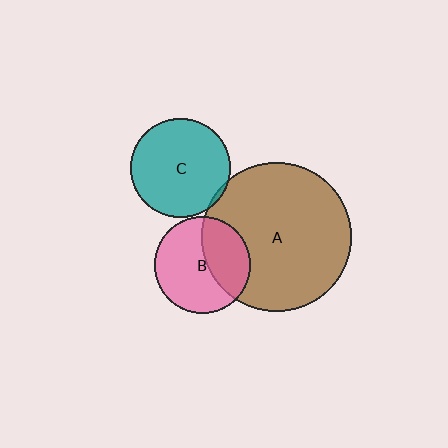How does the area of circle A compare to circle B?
Approximately 2.4 times.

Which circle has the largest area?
Circle A (brown).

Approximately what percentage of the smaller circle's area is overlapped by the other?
Approximately 5%.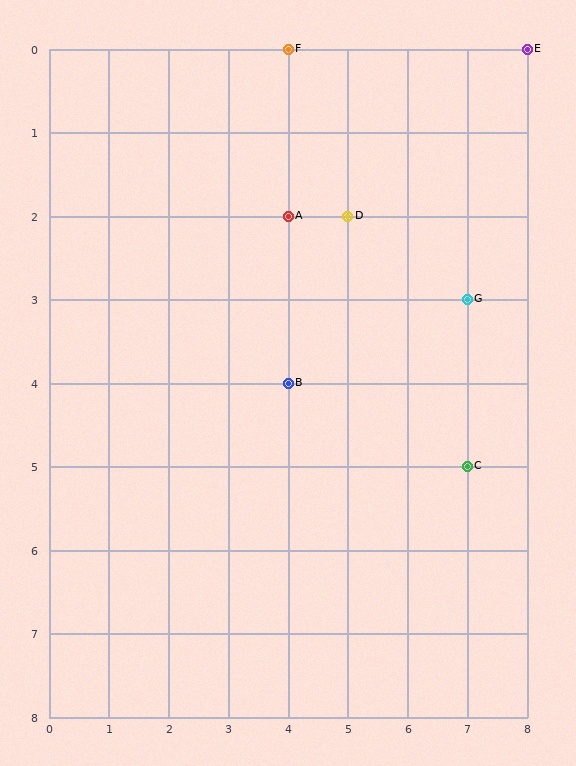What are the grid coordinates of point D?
Point D is at grid coordinates (5, 2).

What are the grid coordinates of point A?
Point A is at grid coordinates (4, 2).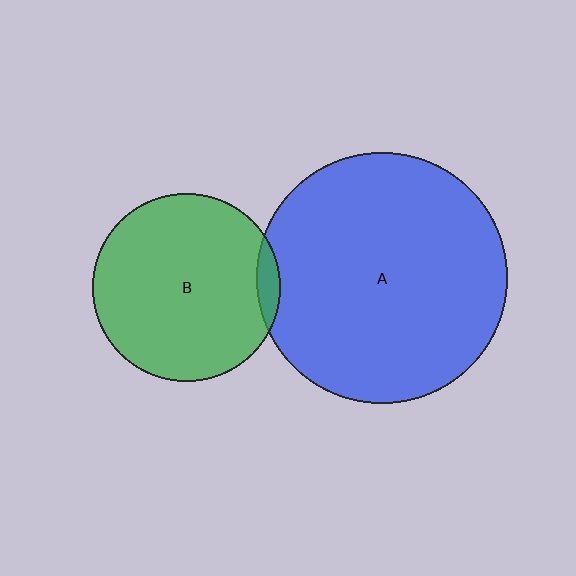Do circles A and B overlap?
Yes.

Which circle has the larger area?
Circle A (blue).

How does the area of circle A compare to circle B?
Approximately 1.8 times.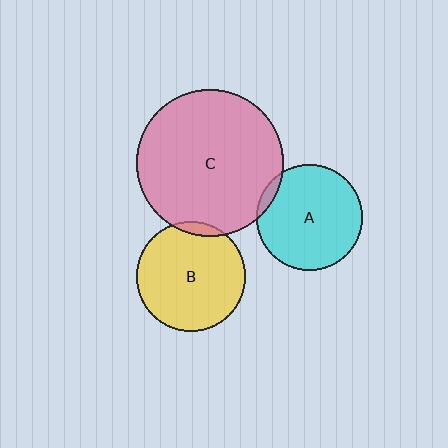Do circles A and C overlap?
Yes.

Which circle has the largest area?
Circle C (pink).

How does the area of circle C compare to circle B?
Approximately 1.8 times.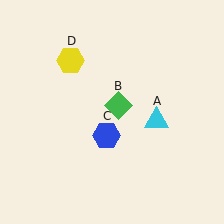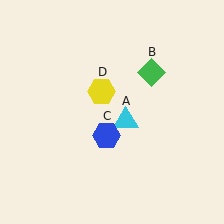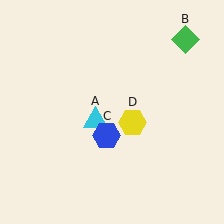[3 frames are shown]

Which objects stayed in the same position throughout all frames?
Blue hexagon (object C) remained stationary.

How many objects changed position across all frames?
3 objects changed position: cyan triangle (object A), green diamond (object B), yellow hexagon (object D).